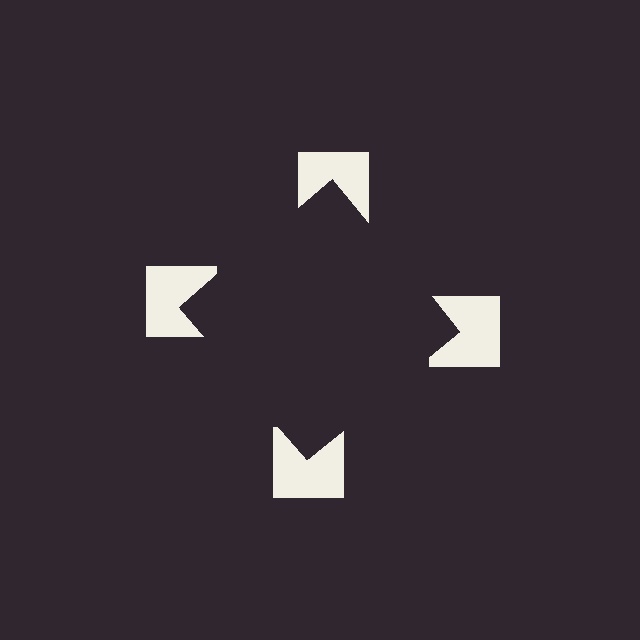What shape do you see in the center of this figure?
An illusory square — its edges are inferred from the aligned wedge cuts in the notched squares, not physically drawn.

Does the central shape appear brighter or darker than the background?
It typically appears slightly darker than the background, even though no actual brightness change is drawn.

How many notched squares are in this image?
There are 4 — one at each vertex of the illusory square.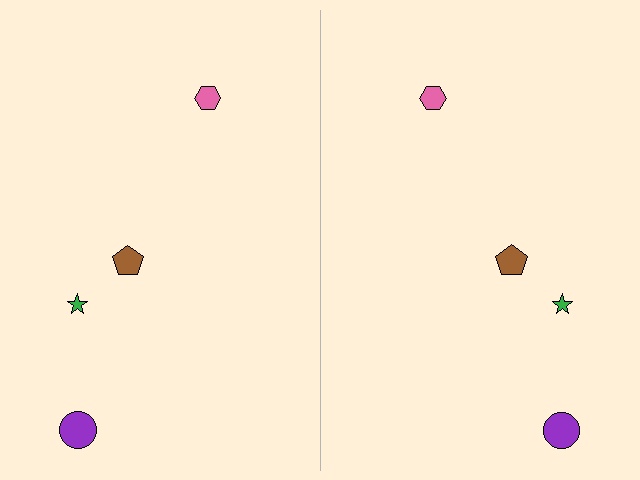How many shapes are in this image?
There are 8 shapes in this image.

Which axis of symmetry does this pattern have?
The pattern has a vertical axis of symmetry running through the center of the image.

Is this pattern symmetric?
Yes, this pattern has bilateral (reflection) symmetry.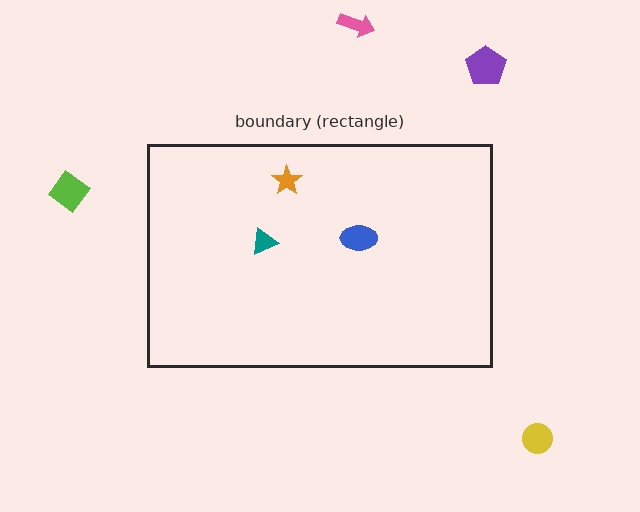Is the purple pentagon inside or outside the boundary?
Outside.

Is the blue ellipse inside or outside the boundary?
Inside.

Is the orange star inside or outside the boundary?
Inside.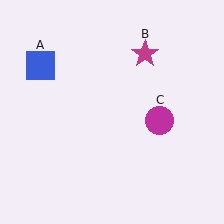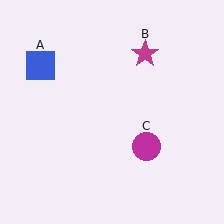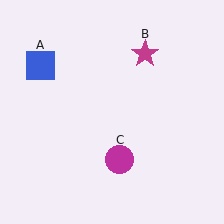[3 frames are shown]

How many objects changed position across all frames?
1 object changed position: magenta circle (object C).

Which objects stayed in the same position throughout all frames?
Blue square (object A) and magenta star (object B) remained stationary.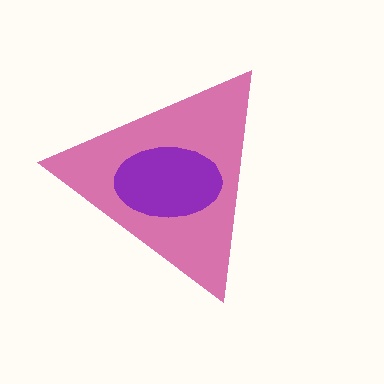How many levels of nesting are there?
2.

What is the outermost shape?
The pink triangle.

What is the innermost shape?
The purple ellipse.